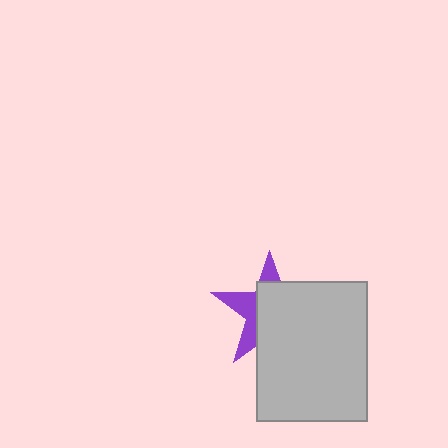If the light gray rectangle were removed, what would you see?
You would see the complete purple star.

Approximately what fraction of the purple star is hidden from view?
Roughly 64% of the purple star is hidden behind the light gray rectangle.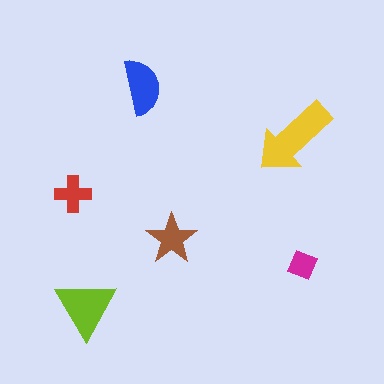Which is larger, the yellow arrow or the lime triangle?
The yellow arrow.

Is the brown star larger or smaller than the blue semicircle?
Smaller.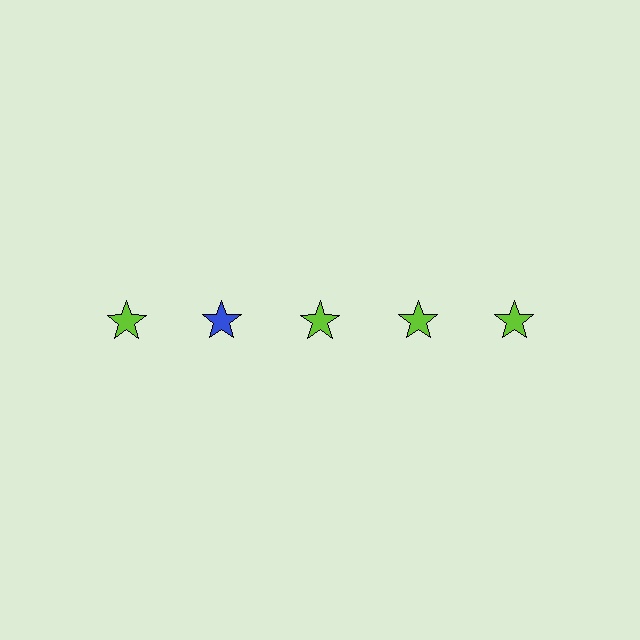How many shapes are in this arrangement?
There are 5 shapes arranged in a grid pattern.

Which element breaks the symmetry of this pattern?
The blue star in the top row, second from left column breaks the symmetry. All other shapes are lime stars.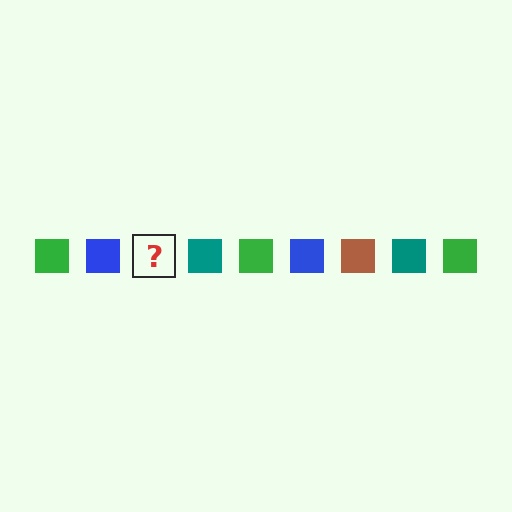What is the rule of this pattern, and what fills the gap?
The rule is that the pattern cycles through green, blue, brown, teal squares. The gap should be filled with a brown square.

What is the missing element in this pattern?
The missing element is a brown square.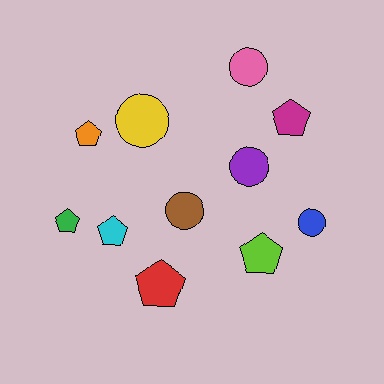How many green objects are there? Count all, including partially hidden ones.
There is 1 green object.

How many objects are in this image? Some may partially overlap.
There are 11 objects.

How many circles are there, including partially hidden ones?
There are 5 circles.